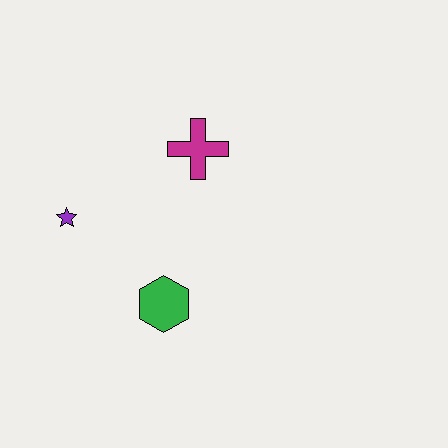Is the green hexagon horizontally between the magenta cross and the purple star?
Yes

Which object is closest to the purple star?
The green hexagon is closest to the purple star.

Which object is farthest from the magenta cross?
The green hexagon is farthest from the magenta cross.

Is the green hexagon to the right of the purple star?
Yes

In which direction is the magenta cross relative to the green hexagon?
The magenta cross is above the green hexagon.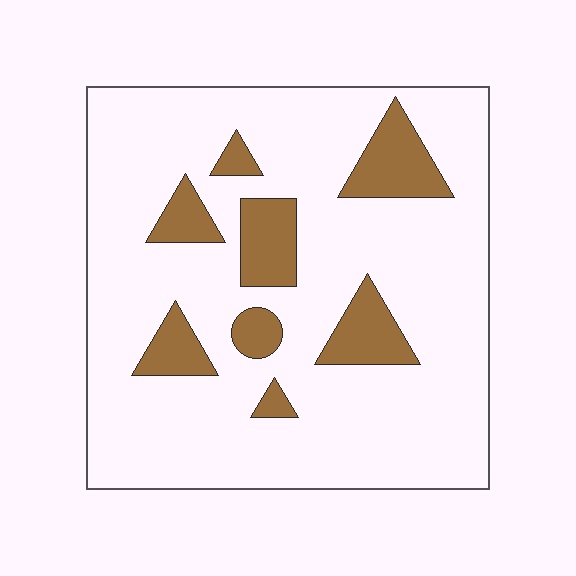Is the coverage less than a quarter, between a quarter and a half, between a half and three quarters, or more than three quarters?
Less than a quarter.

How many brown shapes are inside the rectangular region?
8.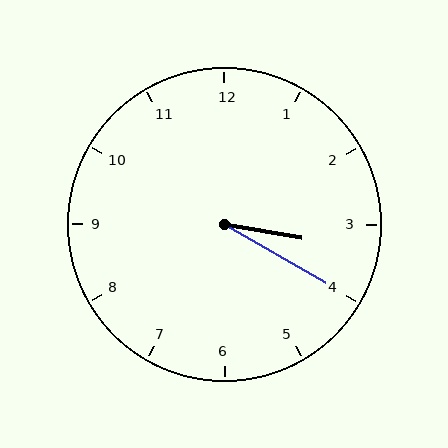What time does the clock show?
3:20.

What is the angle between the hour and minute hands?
Approximately 20 degrees.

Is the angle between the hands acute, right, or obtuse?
It is acute.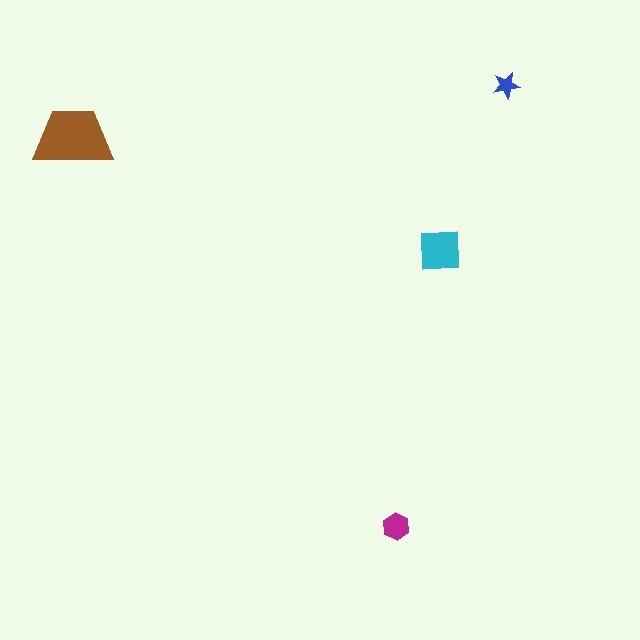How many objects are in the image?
There are 4 objects in the image.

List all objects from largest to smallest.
The brown trapezoid, the cyan square, the magenta hexagon, the blue star.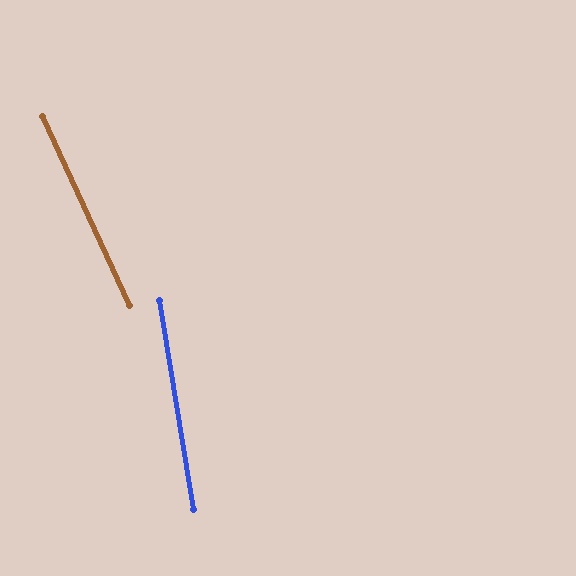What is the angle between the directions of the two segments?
Approximately 15 degrees.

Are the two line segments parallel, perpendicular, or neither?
Neither parallel nor perpendicular — they differ by about 15°.